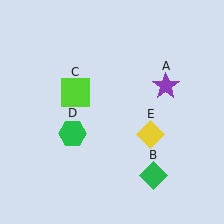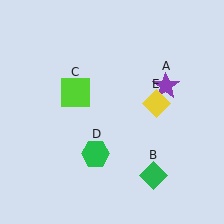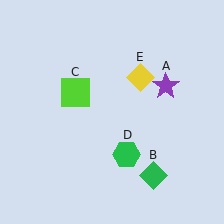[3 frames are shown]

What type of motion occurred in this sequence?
The green hexagon (object D), yellow diamond (object E) rotated counterclockwise around the center of the scene.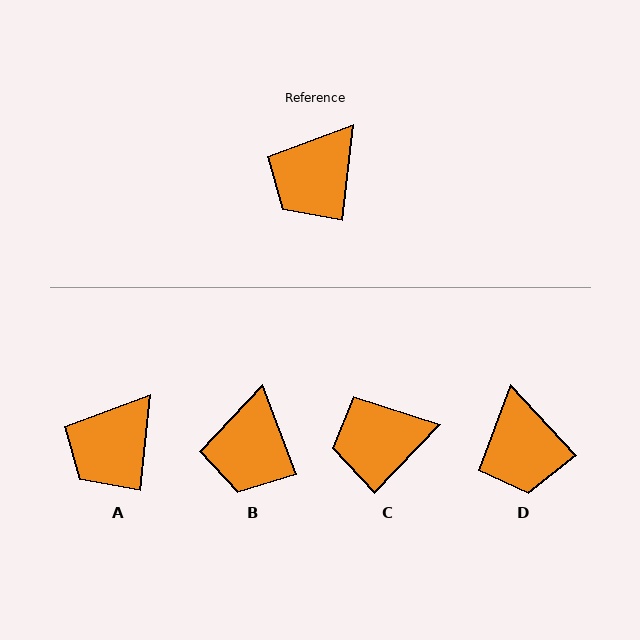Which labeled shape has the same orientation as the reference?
A.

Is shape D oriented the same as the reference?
No, it is off by about 49 degrees.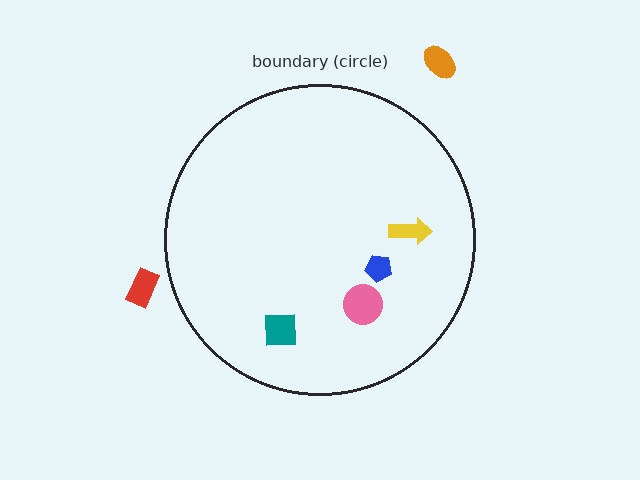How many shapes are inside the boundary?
4 inside, 2 outside.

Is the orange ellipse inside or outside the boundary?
Outside.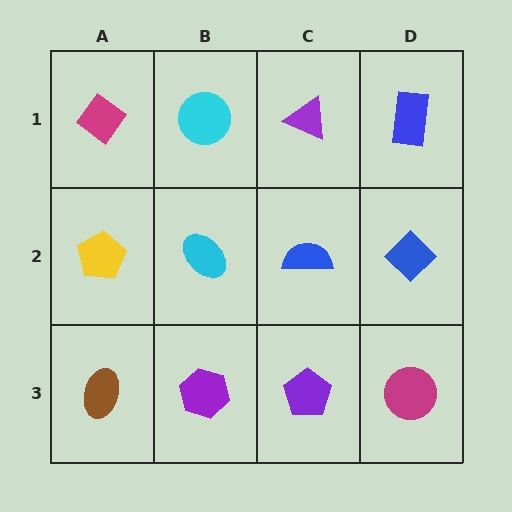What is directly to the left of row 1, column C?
A cyan circle.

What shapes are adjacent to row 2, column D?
A blue rectangle (row 1, column D), a magenta circle (row 3, column D), a blue semicircle (row 2, column C).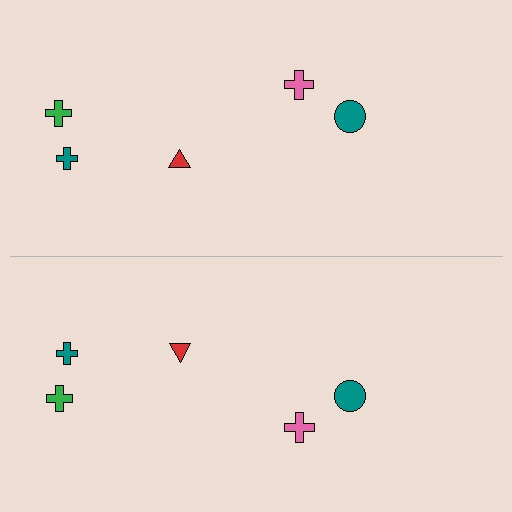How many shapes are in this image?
There are 10 shapes in this image.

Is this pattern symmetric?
Yes, this pattern has bilateral (reflection) symmetry.